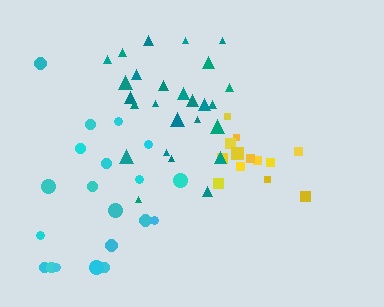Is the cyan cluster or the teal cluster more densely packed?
Teal.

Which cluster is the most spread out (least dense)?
Cyan.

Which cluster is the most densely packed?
Yellow.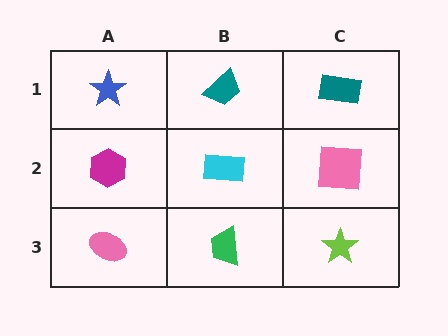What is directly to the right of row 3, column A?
A green trapezoid.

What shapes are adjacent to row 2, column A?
A blue star (row 1, column A), a pink ellipse (row 3, column A), a cyan rectangle (row 2, column B).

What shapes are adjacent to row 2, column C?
A teal rectangle (row 1, column C), a lime star (row 3, column C), a cyan rectangle (row 2, column B).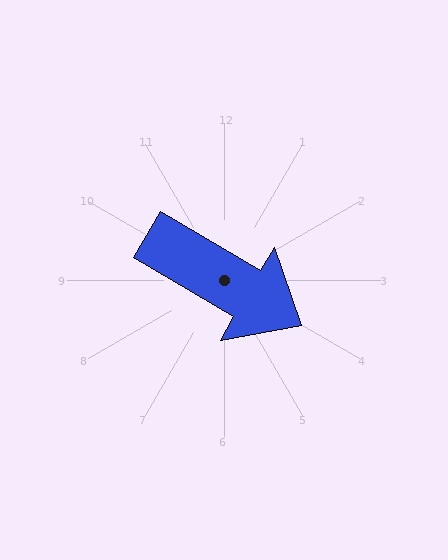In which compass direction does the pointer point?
Southeast.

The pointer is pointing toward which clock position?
Roughly 4 o'clock.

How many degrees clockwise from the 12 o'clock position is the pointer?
Approximately 120 degrees.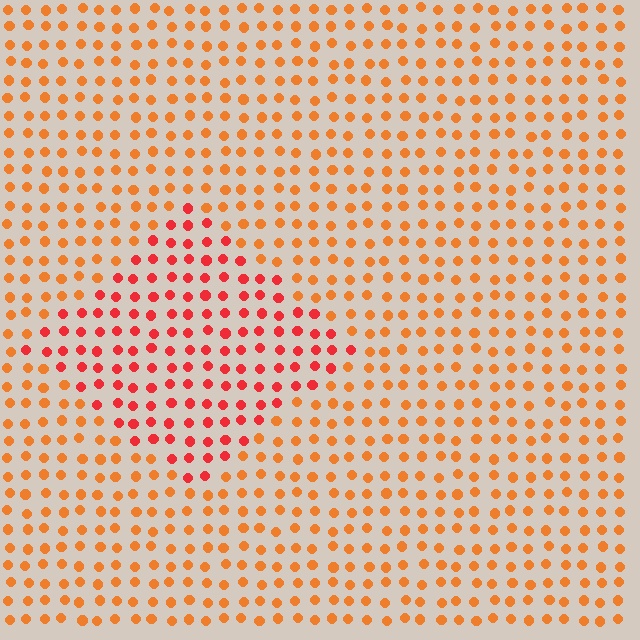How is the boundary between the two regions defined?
The boundary is defined purely by a slight shift in hue (about 29 degrees). Spacing, size, and orientation are identical on both sides.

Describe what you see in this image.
The image is filled with small orange elements in a uniform arrangement. A diamond-shaped region is visible where the elements are tinted to a slightly different hue, forming a subtle color boundary.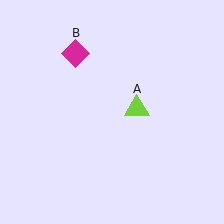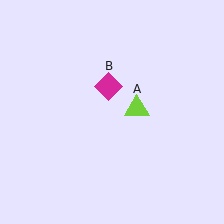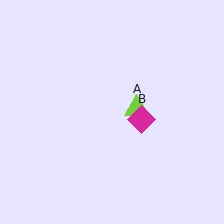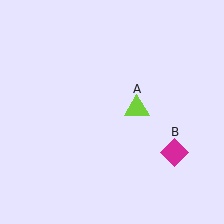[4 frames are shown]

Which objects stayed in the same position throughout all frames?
Lime triangle (object A) remained stationary.